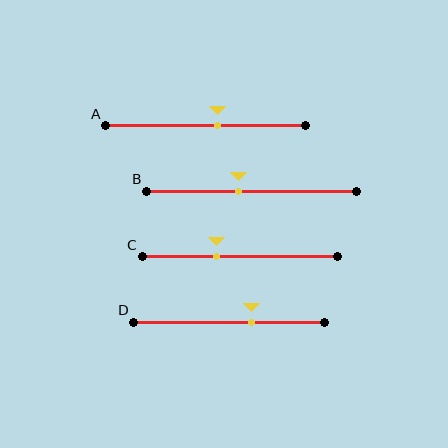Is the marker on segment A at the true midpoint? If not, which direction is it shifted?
No, the marker on segment A is shifted to the right by about 6% of the segment length.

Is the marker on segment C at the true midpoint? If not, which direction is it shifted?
No, the marker on segment C is shifted to the left by about 12% of the segment length.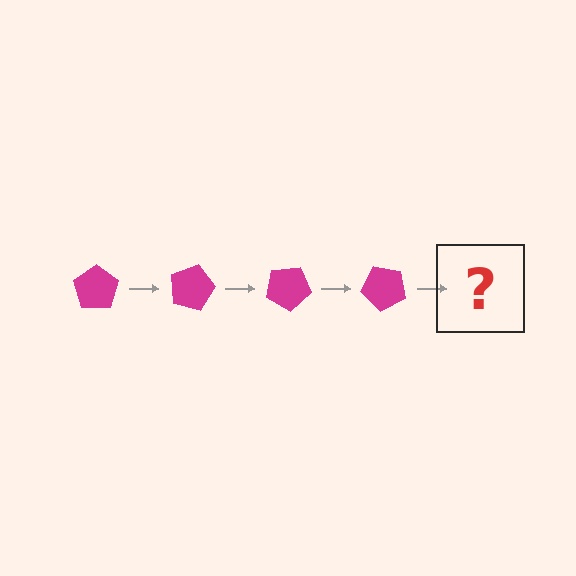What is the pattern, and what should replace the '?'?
The pattern is that the pentagon rotates 15 degrees each step. The '?' should be a magenta pentagon rotated 60 degrees.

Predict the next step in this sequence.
The next step is a magenta pentagon rotated 60 degrees.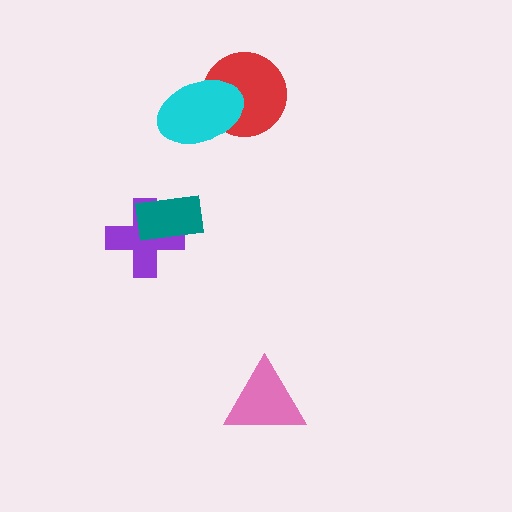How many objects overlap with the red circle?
1 object overlaps with the red circle.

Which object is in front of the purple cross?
The teal rectangle is in front of the purple cross.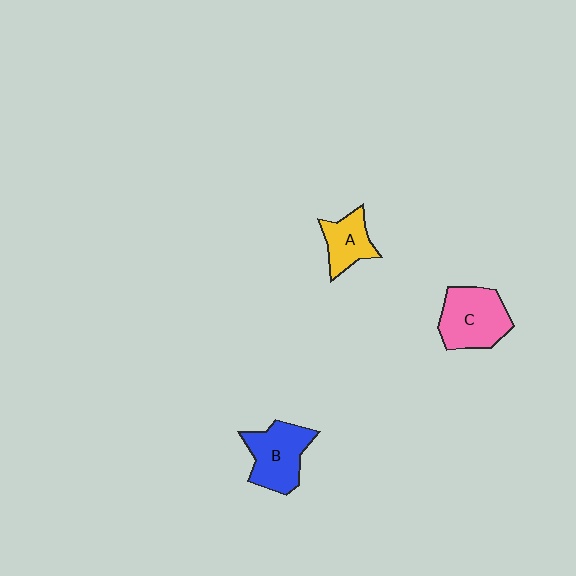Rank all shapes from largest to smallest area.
From largest to smallest: C (pink), B (blue), A (yellow).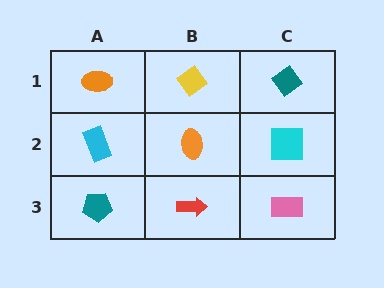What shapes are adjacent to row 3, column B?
An orange ellipse (row 2, column B), a teal pentagon (row 3, column A), a pink rectangle (row 3, column C).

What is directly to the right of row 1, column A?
A yellow diamond.